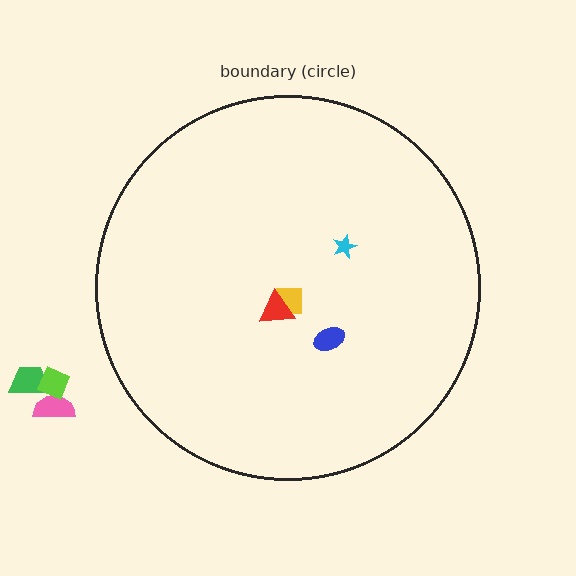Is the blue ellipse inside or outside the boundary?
Inside.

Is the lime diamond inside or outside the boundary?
Outside.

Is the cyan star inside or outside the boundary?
Inside.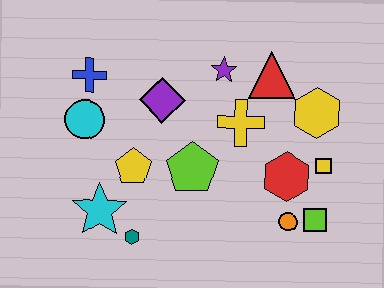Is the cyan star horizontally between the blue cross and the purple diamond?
Yes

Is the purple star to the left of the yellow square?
Yes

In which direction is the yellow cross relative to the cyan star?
The yellow cross is to the right of the cyan star.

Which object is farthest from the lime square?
The blue cross is farthest from the lime square.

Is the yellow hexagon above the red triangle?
No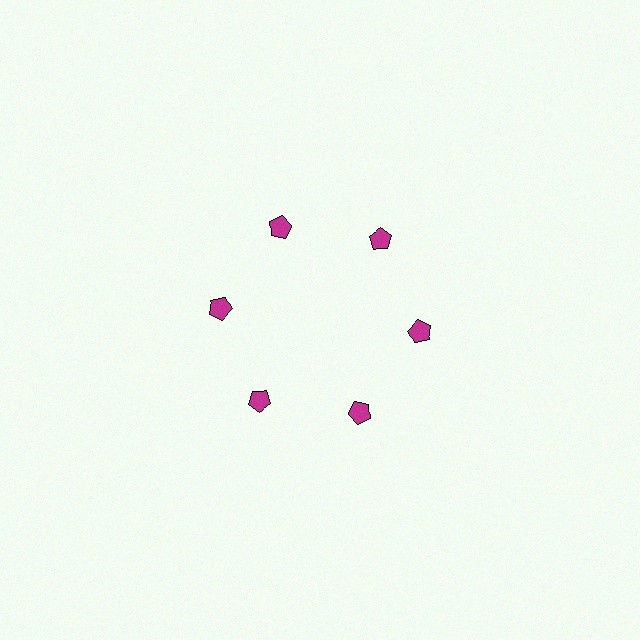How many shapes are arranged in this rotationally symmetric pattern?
There are 6 shapes, arranged in 6 groups of 1.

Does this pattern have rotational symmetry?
Yes, this pattern has 6-fold rotational symmetry. It looks the same after rotating 60 degrees around the center.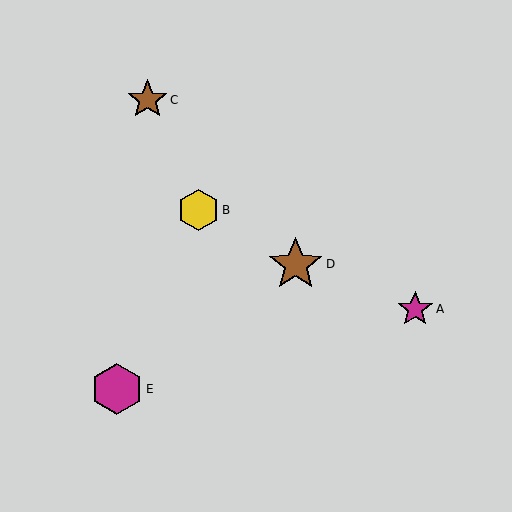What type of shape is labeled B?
Shape B is a yellow hexagon.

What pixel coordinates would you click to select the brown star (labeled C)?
Click at (148, 100) to select the brown star C.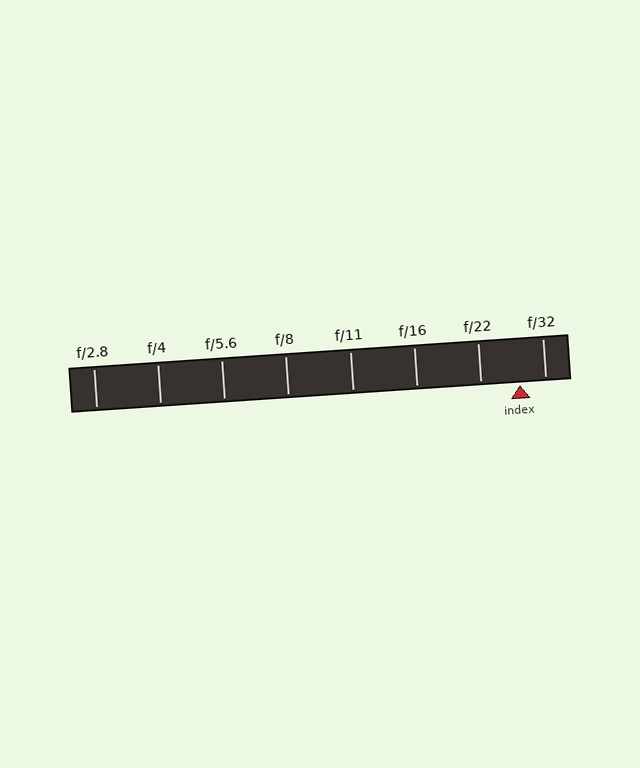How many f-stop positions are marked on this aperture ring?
There are 8 f-stop positions marked.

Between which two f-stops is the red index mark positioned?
The index mark is between f/22 and f/32.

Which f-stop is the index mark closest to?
The index mark is closest to f/32.